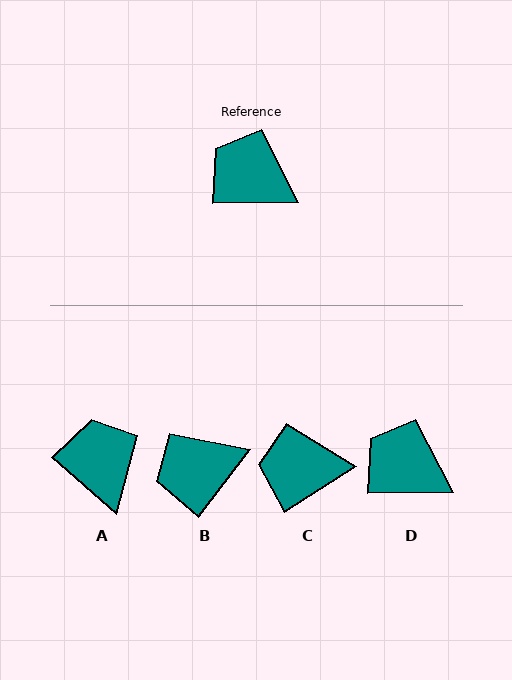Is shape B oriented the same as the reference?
No, it is off by about 52 degrees.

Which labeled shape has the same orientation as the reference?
D.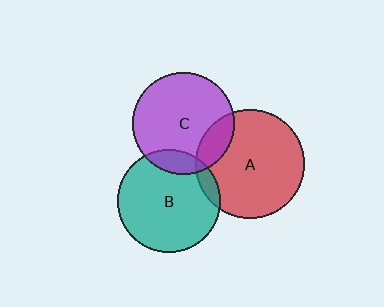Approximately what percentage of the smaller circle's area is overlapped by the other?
Approximately 15%.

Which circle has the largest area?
Circle A (red).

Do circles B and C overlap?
Yes.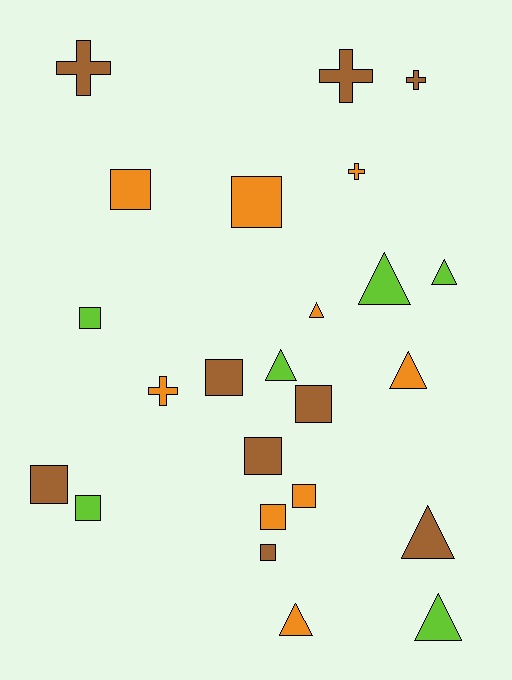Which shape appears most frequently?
Square, with 11 objects.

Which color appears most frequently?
Brown, with 9 objects.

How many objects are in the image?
There are 24 objects.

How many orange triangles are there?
There are 3 orange triangles.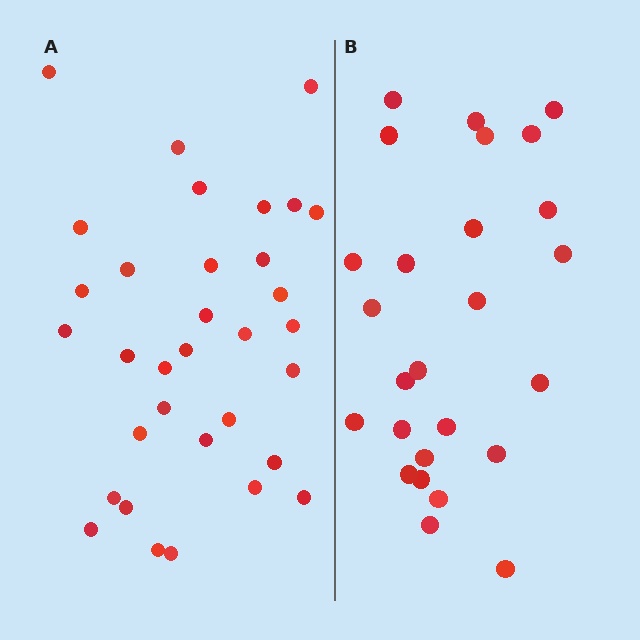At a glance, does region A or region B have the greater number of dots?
Region A (the left region) has more dots.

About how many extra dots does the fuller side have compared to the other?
Region A has roughly 8 or so more dots than region B.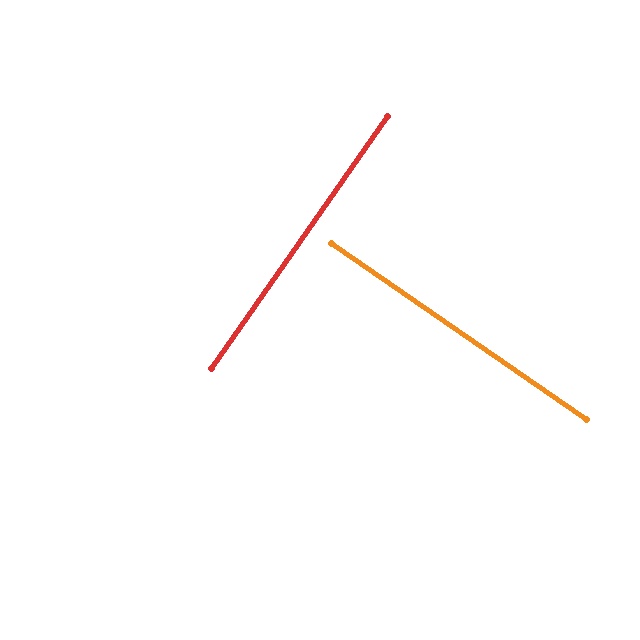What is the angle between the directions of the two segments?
Approximately 90 degrees.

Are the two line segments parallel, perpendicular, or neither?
Perpendicular — they meet at approximately 90°.